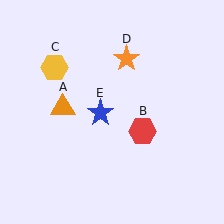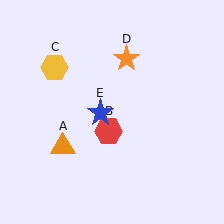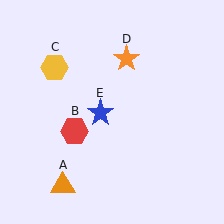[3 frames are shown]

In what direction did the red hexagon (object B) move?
The red hexagon (object B) moved left.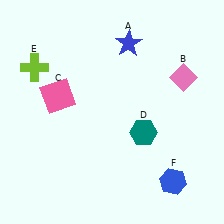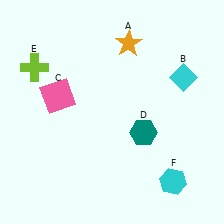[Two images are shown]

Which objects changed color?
A changed from blue to orange. B changed from pink to cyan. F changed from blue to cyan.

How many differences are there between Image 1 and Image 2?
There are 3 differences between the two images.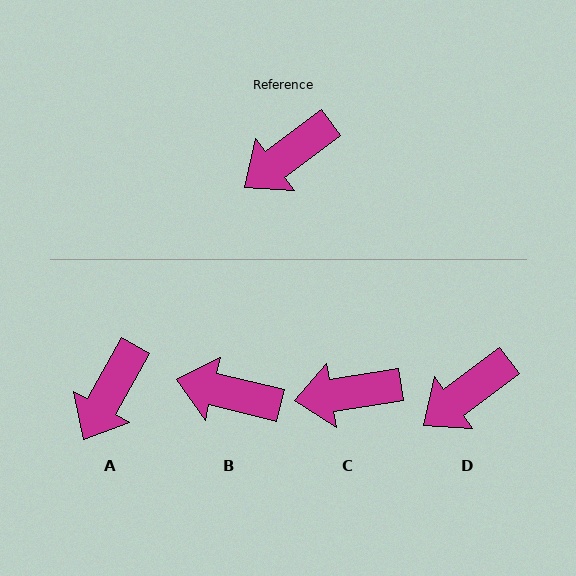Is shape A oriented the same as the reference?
No, it is off by about 24 degrees.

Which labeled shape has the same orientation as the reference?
D.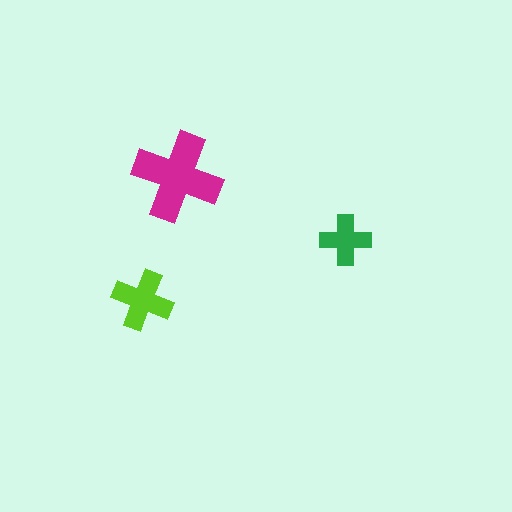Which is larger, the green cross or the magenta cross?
The magenta one.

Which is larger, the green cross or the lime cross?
The lime one.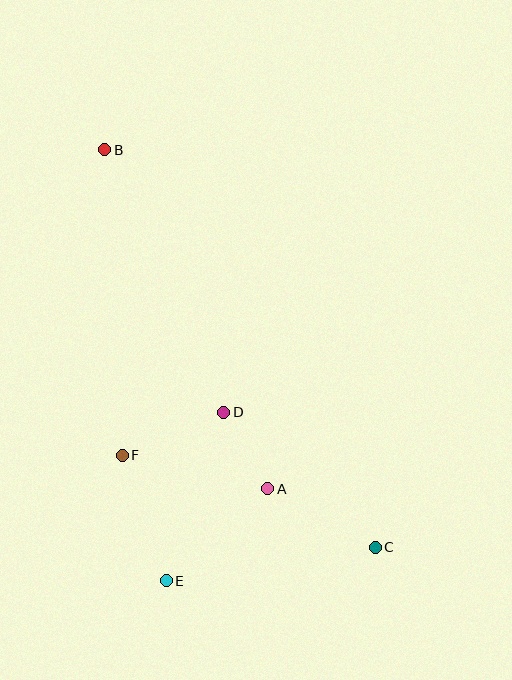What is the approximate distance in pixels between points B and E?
The distance between B and E is approximately 435 pixels.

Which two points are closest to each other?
Points A and D are closest to each other.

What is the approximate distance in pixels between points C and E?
The distance between C and E is approximately 212 pixels.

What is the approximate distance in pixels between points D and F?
The distance between D and F is approximately 110 pixels.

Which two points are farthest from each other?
Points B and C are farthest from each other.